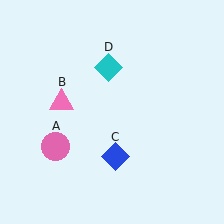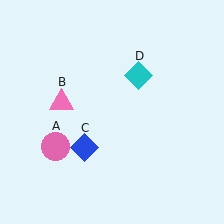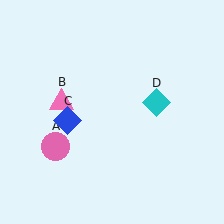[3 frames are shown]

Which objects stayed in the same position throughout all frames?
Pink circle (object A) and pink triangle (object B) remained stationary.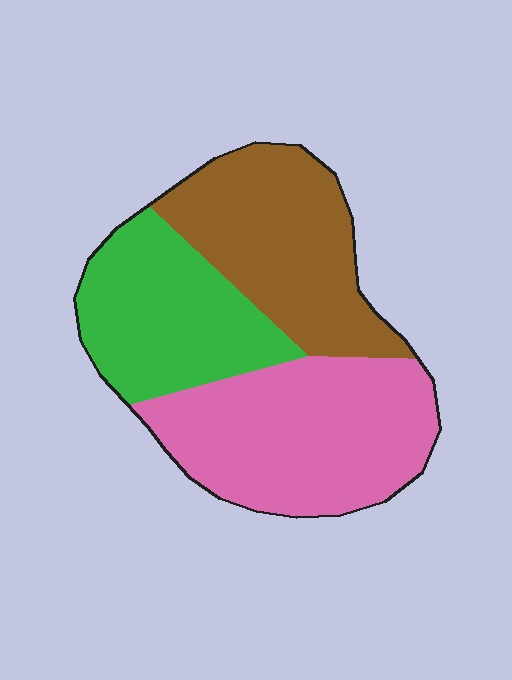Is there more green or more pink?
Pink.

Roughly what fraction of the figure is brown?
Brown covers about 30% of the figure.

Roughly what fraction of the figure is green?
Green takes up between a sixth and a third of the figure.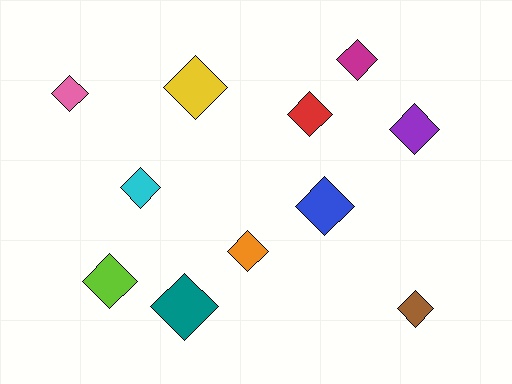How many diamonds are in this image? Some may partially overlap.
There are 11 diamonds.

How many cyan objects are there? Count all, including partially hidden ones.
There is 1 cyan object.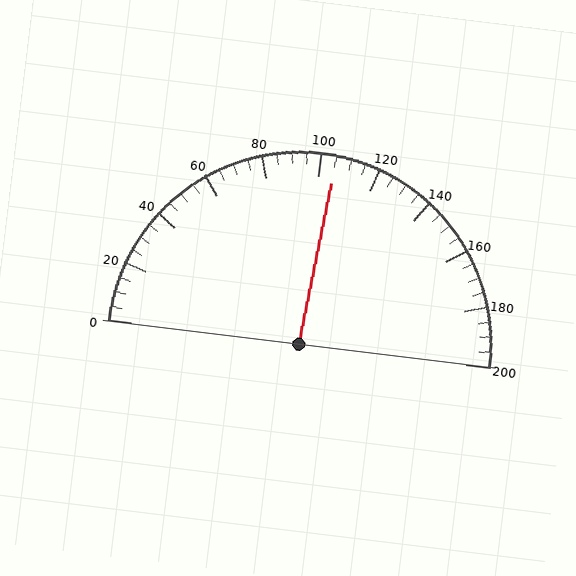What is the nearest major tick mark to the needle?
The nearest major tick mark is 100.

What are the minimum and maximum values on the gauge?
The gauge ranges from 0 to 200.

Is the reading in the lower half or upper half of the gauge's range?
The reading is in the upper half of the range (0 to 200).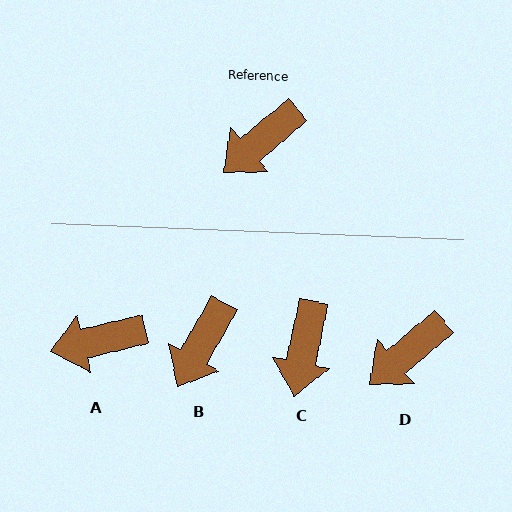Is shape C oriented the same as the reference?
No, it is off by about 38 degrees.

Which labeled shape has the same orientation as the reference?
D.